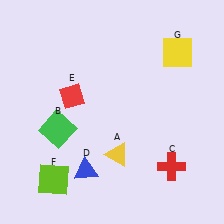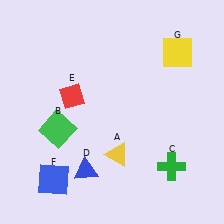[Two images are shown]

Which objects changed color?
C changed from red to green. F changed from lime to blue.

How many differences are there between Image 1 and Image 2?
There are 2 differences between the two images.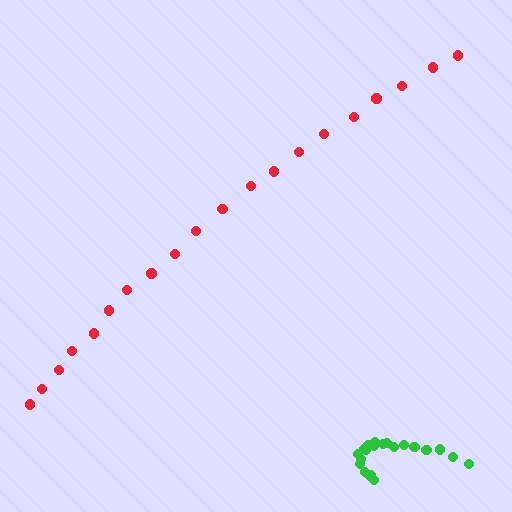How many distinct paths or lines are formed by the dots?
There are 2 distinct paths.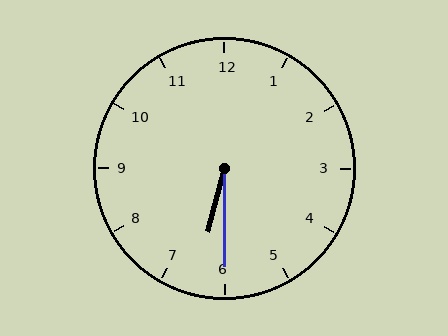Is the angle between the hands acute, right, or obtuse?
It is acute.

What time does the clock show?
6:30.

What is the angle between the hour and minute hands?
Approximately 15 degrees.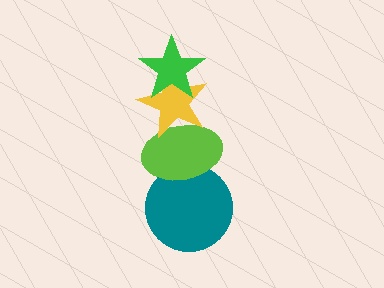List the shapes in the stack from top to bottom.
From top to bottom: the green star, the yellow star, the lime ellipse, the teal circle.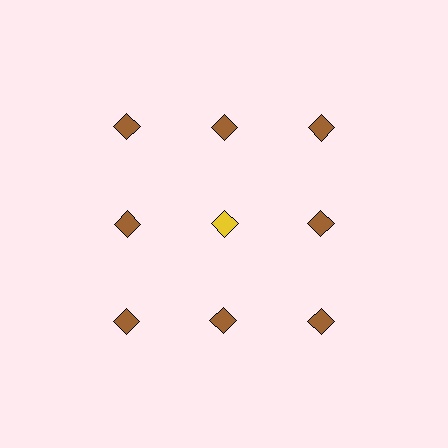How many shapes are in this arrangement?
There are 9 shapes arranged in a grid pattern.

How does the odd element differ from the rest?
It has a different color: yellow instead of brown.